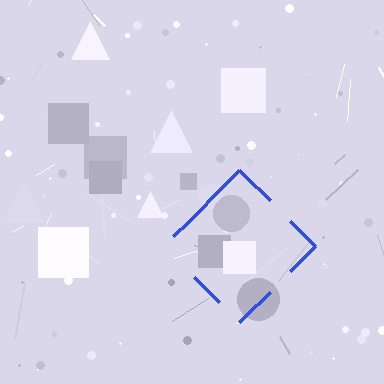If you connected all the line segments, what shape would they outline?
They would outline a diamond.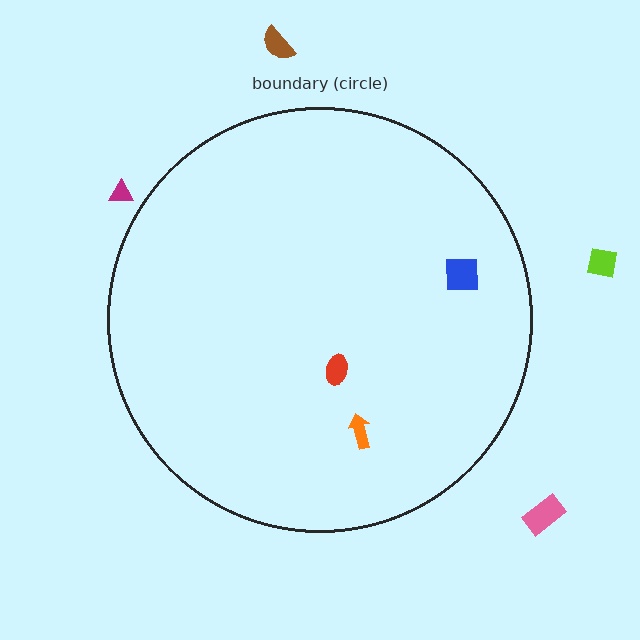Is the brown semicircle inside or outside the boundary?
Outside.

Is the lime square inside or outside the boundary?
Outside.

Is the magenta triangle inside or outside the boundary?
Outside.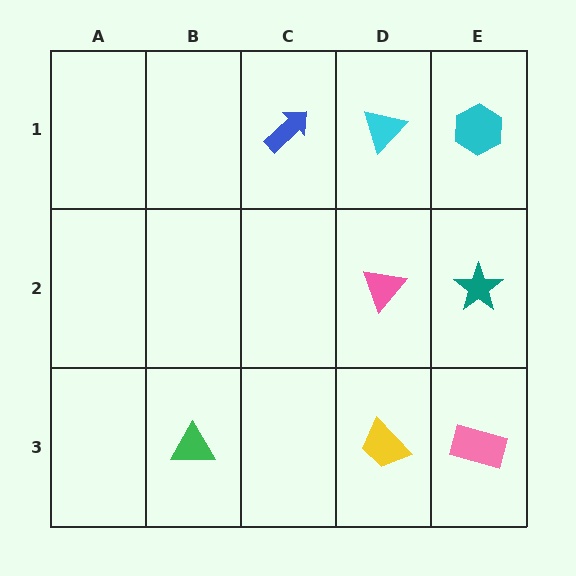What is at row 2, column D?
A pink triangle.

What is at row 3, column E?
A pink rectangle.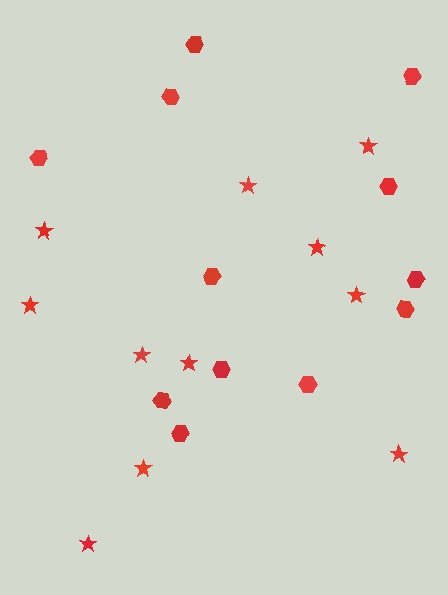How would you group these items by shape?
There are 2 groups: one group of stars (11) and one group of hexagons (12).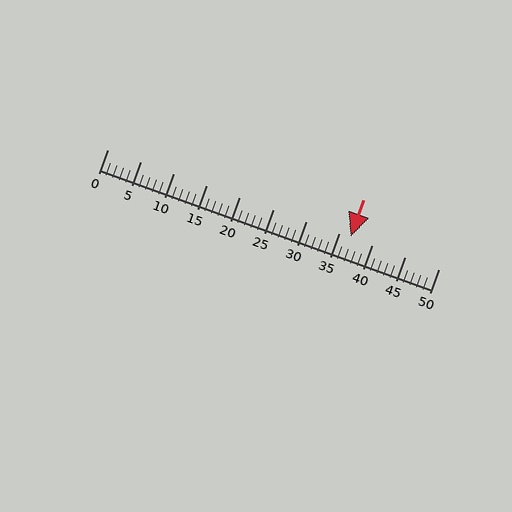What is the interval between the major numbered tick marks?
The major tick marks are spaced 5 units apart.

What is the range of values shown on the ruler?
The ruler shows values from 0 to 50.